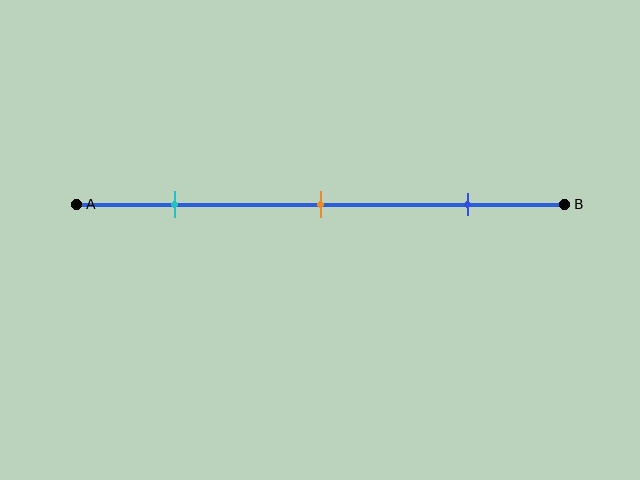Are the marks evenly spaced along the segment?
Yes, the marks are approximately evenly spaced.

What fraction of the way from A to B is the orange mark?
The orange mark is approximately 50% (0.5) of the way from A to B.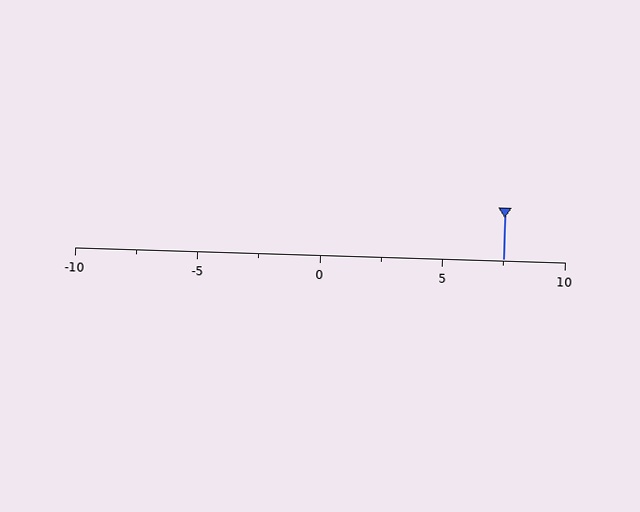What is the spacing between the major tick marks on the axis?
The major ticks are spaced 5 apart.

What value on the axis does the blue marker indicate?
The marker indicates approximately 7.5.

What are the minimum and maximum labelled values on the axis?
The axis runs from -10 to 10.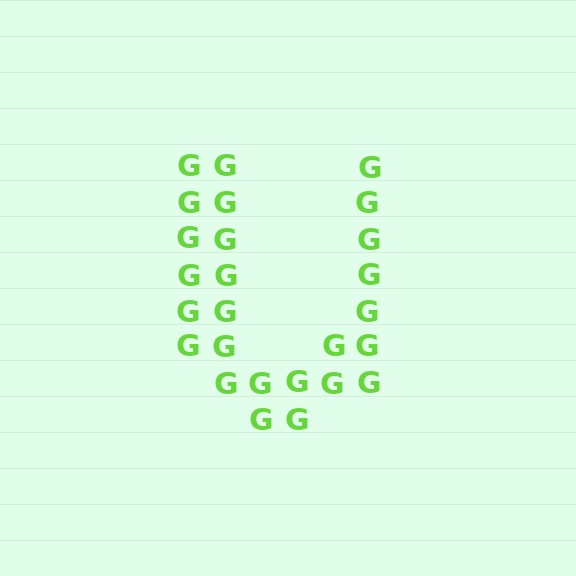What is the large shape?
The large shape is the letter U.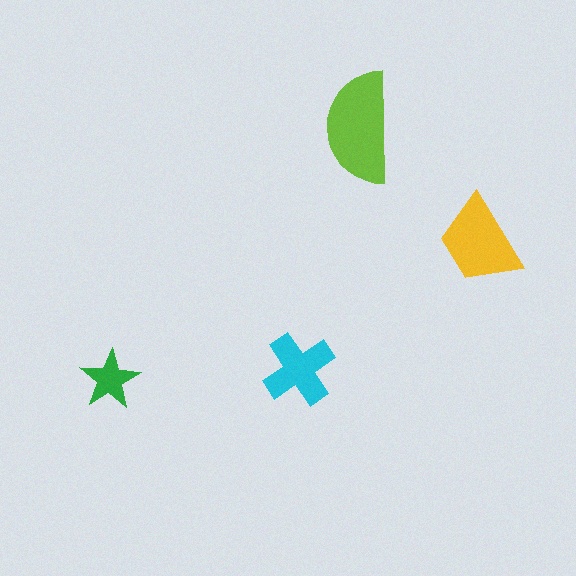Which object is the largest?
The lime semicircle.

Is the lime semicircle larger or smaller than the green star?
Larger.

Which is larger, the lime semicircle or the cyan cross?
The lime semicircle.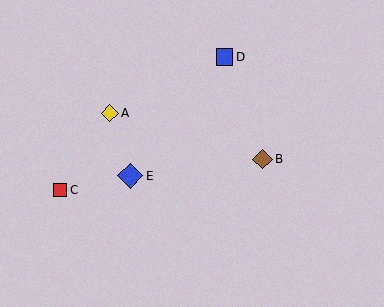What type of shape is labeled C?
Shape C is a red square.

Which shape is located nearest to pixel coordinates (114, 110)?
The yellow diamond (labeled A) at (110, 113) is nearest to that location.